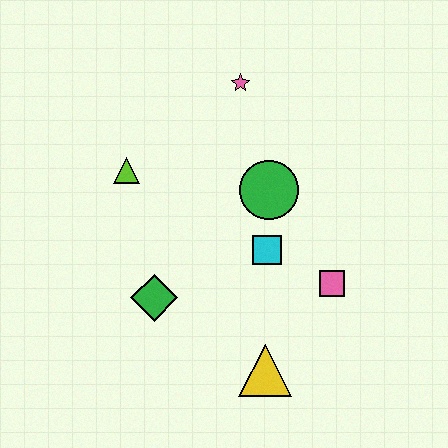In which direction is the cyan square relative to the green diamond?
The cyan square is to the right of the green diamond.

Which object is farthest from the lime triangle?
The yellow triangle is farthest from the lime triangle.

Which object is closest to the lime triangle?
The green diamond is closest to the lime triangle.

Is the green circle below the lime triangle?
Yes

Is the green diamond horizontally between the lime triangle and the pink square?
Yes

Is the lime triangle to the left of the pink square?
Yes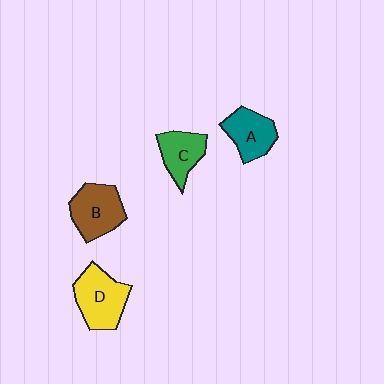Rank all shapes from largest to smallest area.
From largest to smallest: D (yellow), B (brown), A (teal), C (green).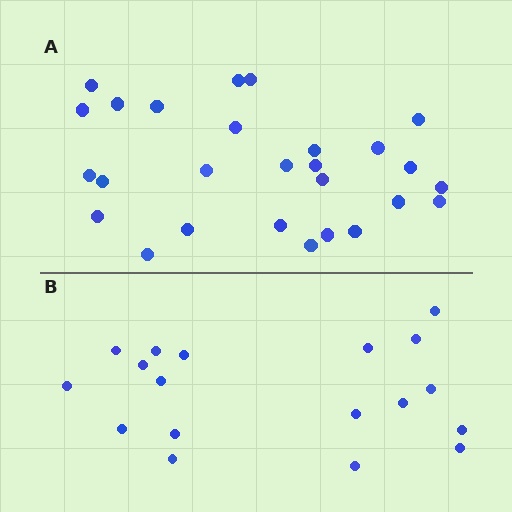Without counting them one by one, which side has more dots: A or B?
Region A (the top region) has more dots.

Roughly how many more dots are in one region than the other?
Region A has roughly 8 or so more dots than region B.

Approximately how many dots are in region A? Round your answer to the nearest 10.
About 30 dots. (The exact count is 27, which rounds to 30.)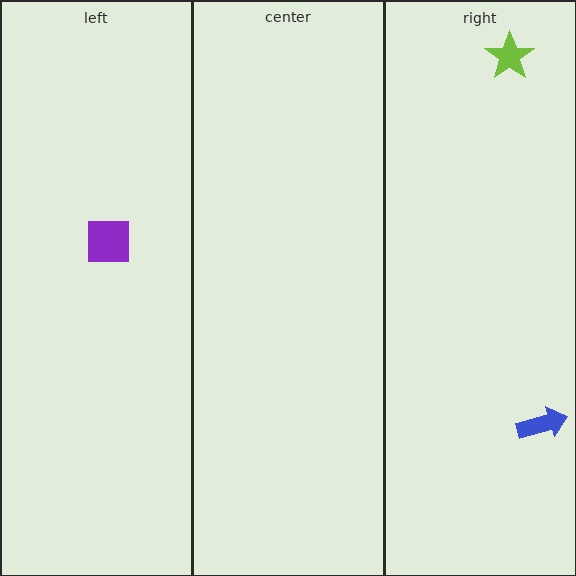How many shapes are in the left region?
1.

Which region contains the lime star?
The right region.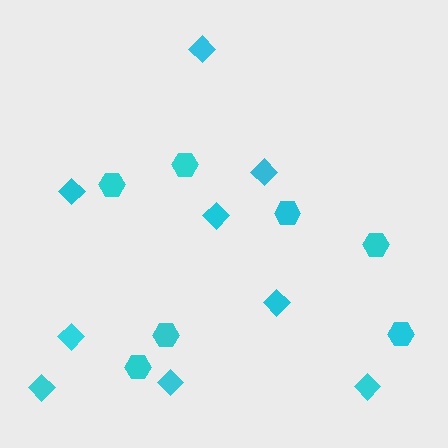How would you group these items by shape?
There are 2 groups: one group of diamonds (9) and one group of hexagons (7).